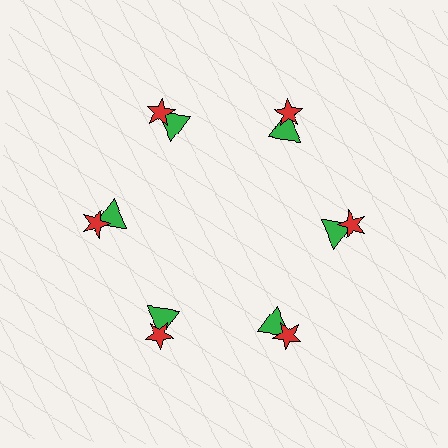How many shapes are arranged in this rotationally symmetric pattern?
There are 12 shapes, arranged in 6 groups of 2.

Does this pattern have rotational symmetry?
Yes, this pattern has 6-fold rotational symmetry. It looks the same after rotating 60 degrees around the center.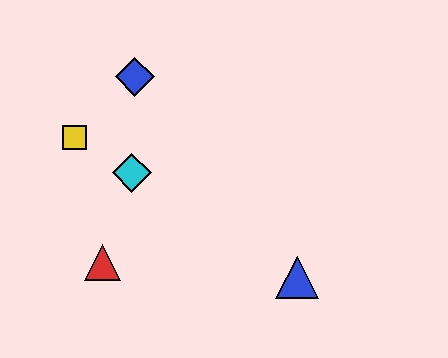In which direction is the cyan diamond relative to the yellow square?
The cyan diamond is to the right of the yellow square.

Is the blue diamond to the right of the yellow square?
Yes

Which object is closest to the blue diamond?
The yellow square is closest to the blue diamond.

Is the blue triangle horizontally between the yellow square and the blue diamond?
No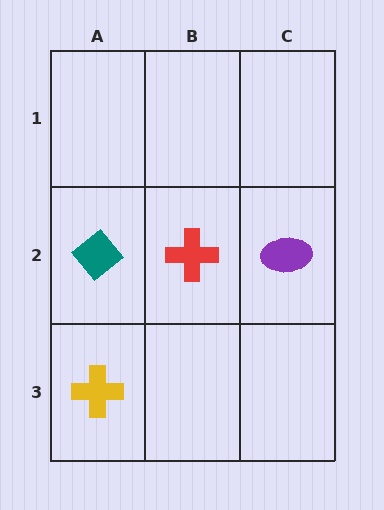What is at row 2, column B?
A red cross.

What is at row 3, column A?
A yellow cross.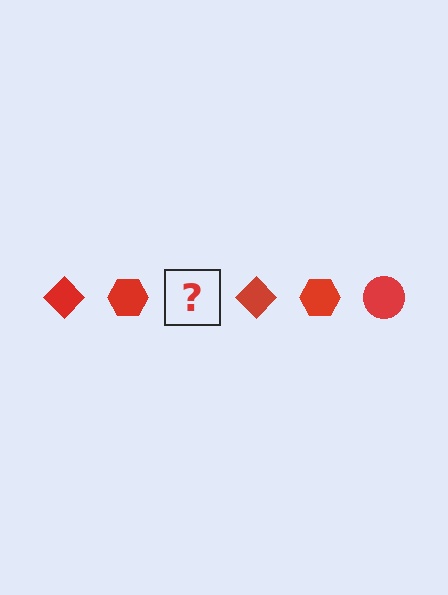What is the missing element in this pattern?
The missing element is a red circle.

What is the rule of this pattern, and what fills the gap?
The rule is that the pattern cycles through diamond, hexagon, circle shapes in red. The gap should be filled with a red circle.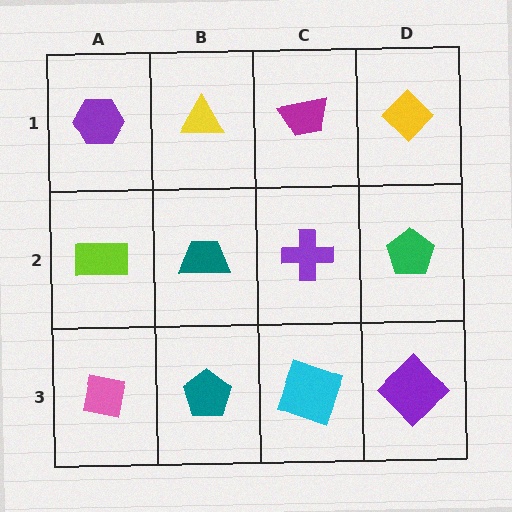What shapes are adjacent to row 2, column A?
A purple hexagon (row 1, column A), a pink square (row 3, column A), a teal trapezoid (row 2, column B).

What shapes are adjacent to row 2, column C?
A magenta trapezoid (row 1, column C), a cyan square (row 3, column C), a teal trapezoid (row 2, column B), a green pentagon (row 2, column D).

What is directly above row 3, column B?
A teal trapezoid.